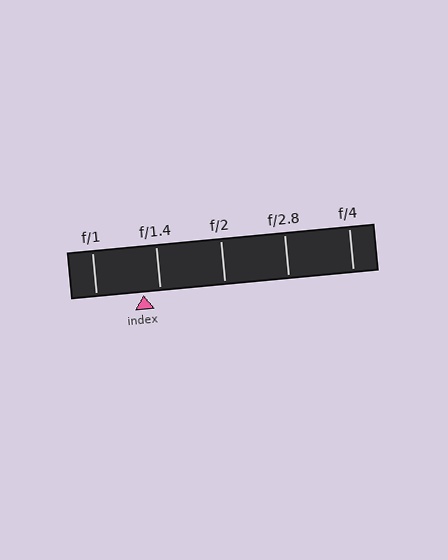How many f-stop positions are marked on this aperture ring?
There are 5 f-stop positions marked.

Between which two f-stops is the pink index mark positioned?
The index mark is between f/1 and f/1.4.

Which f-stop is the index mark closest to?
The index mark is closest to f/1.4.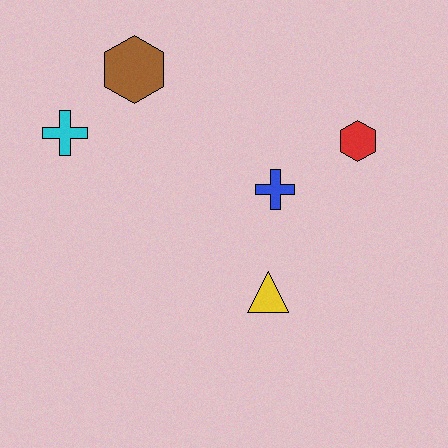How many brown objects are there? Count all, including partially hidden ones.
There is 1 brown object.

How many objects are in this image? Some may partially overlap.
There are 5 objects.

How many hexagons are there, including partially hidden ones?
There are 2 hexagons.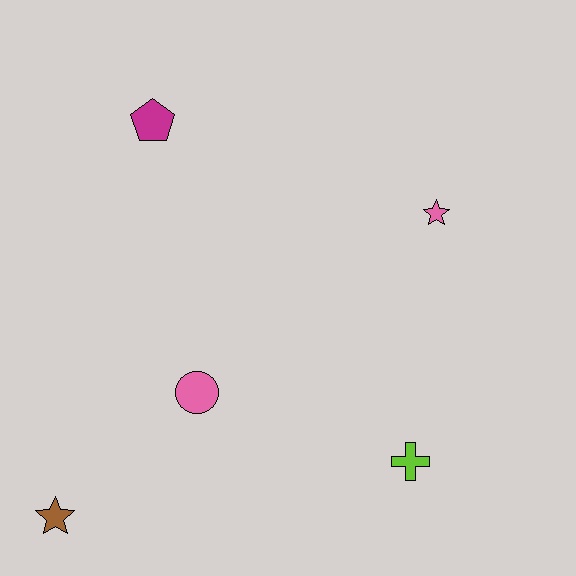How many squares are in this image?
There are no squares.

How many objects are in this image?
There are 5 objects.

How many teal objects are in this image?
There are no teal objects.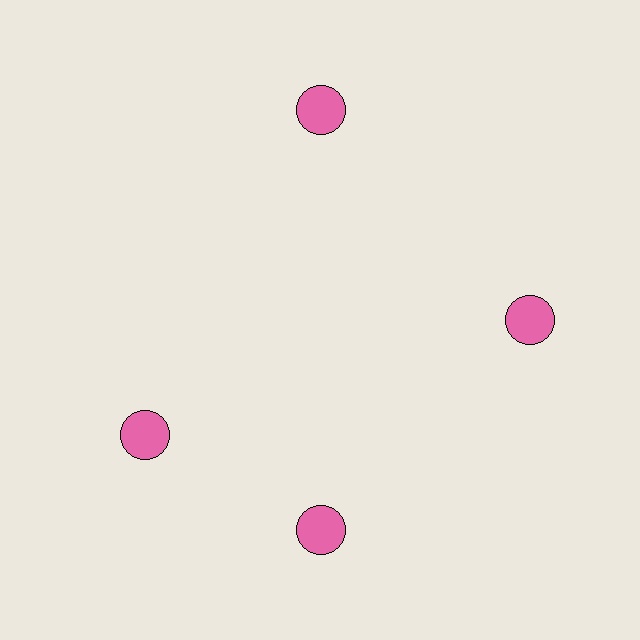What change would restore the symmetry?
The symmetry would be restored by rotating it back into even spacing with its neighbors so that all 4 circles sit at equal angles and equal distance from the center.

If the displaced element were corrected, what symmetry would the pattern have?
It would have 4-fold rotational symmetry — the pattern would map onto itself every 90 degrees.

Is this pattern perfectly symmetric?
No. The 4 pink circles are arranged in a ring, but one element near the 9 o'clock position is rotated out of alignment along the ring, breaking the 4-fold rotational symmetry.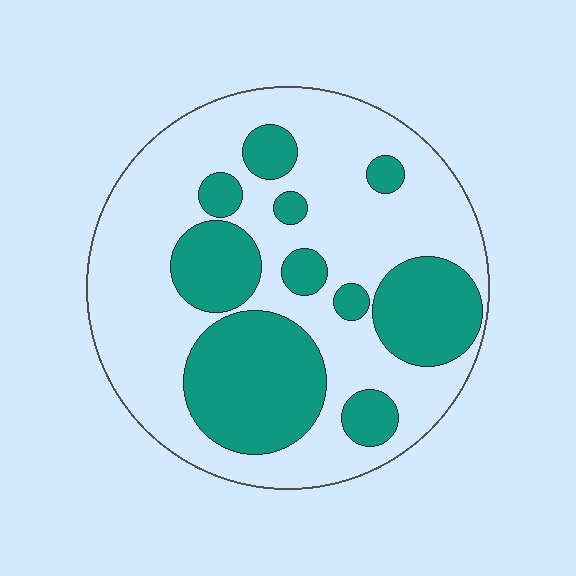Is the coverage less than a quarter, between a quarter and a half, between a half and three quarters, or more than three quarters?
Between a quarter and a half.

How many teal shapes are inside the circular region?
10.